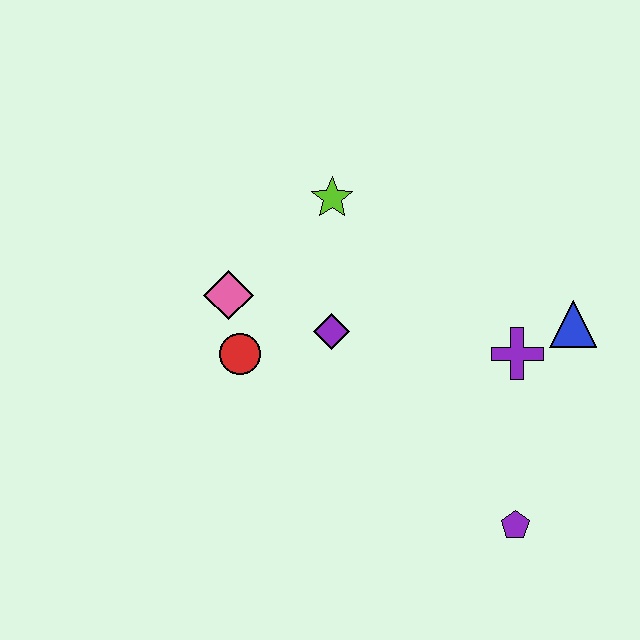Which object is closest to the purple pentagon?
The purple cross is closest to the purple pentagon.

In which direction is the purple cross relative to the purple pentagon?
The purple cross is above the purple pentagon.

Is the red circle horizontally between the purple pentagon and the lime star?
No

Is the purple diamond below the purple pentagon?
No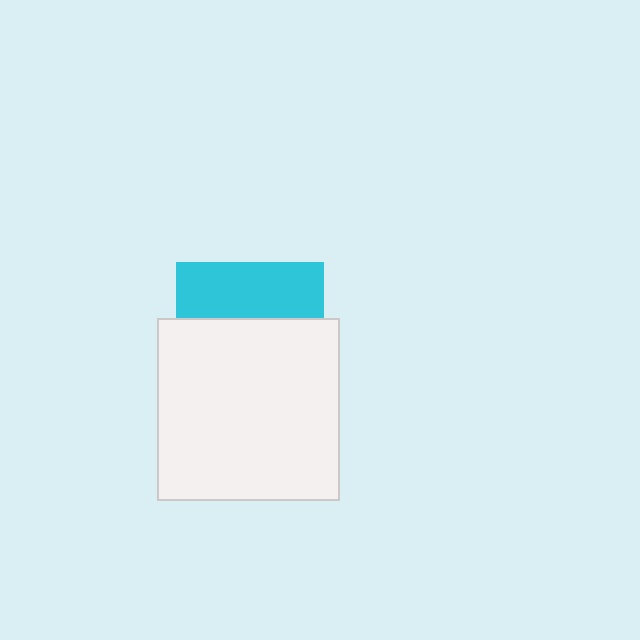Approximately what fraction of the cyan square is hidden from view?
Roughly 62% of the cyan square is hidden behind the white square.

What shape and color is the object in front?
The object in front is a white square.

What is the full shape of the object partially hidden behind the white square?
The partially hidden object is a cyan square.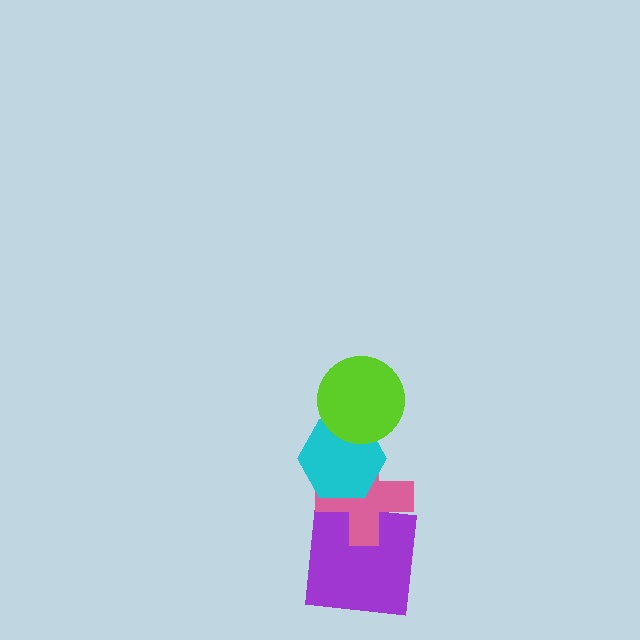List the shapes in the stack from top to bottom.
From top to bottom: the lime circle, the cyan hexagon, the pink cross, the purple square.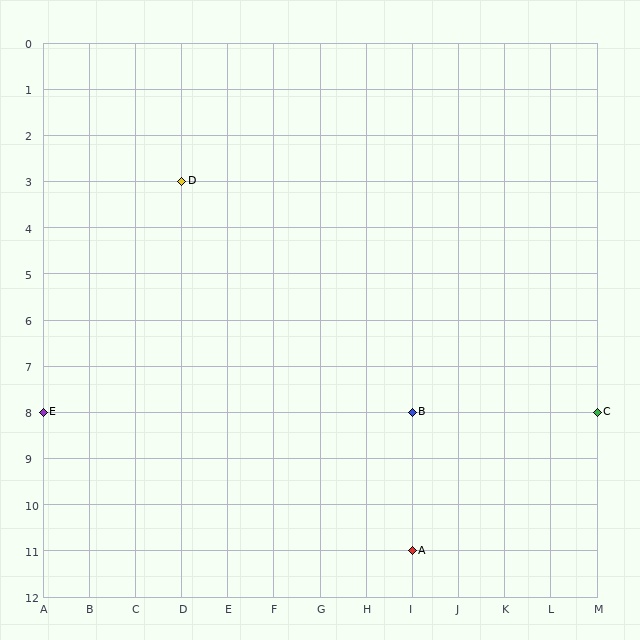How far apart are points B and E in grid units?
Points B and E are 8 columns apart.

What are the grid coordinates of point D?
Point D is at grid coordinates (D, 3).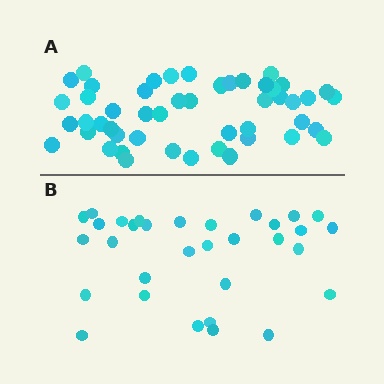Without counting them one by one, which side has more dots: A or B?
Region A (the top region) has more dots.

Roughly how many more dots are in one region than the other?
Region A has approximately 15 more dots than region B.